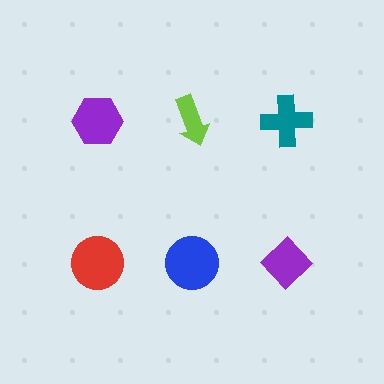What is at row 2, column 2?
A blue circle.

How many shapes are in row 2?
3 shapes.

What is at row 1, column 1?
A purple hexagon.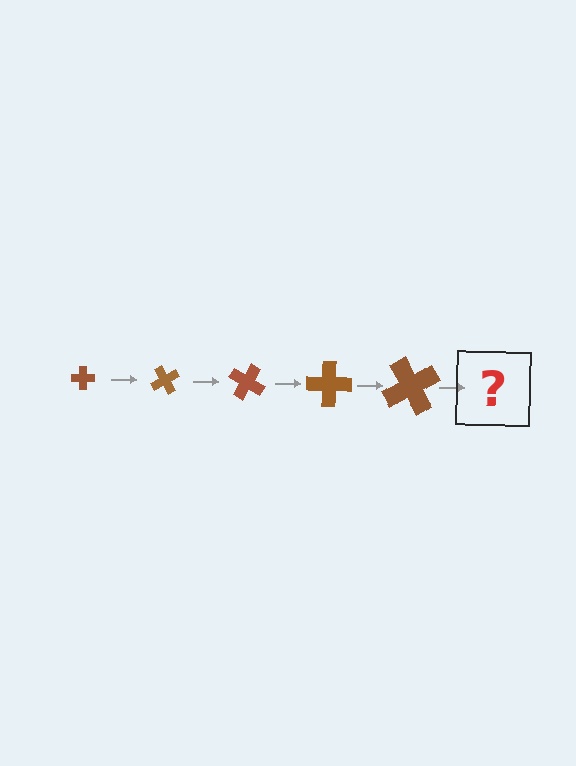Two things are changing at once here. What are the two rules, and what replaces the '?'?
The two rules are that the cross grows larger each step and it rotates 60 degrees each step. The '?' should be a cross, larger than the previous one and rotated 300 degrees from the start.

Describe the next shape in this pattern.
It should be a cross, larger than the previous one and rotated 300 degrees from the start.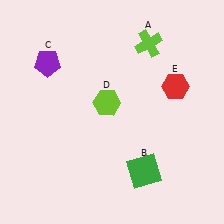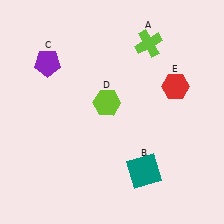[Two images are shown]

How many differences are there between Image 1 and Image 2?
There is 1 difference between the two images.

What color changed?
The square (B) changed from green in Image 1 to teal in Image 2.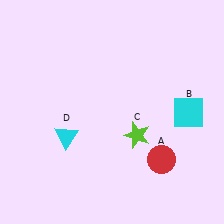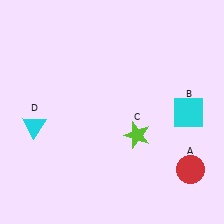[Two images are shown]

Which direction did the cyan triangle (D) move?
The cyan triangle (D) moved left.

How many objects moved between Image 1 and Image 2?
2 objects moved between the two images.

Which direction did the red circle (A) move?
The red circle (A) moved right.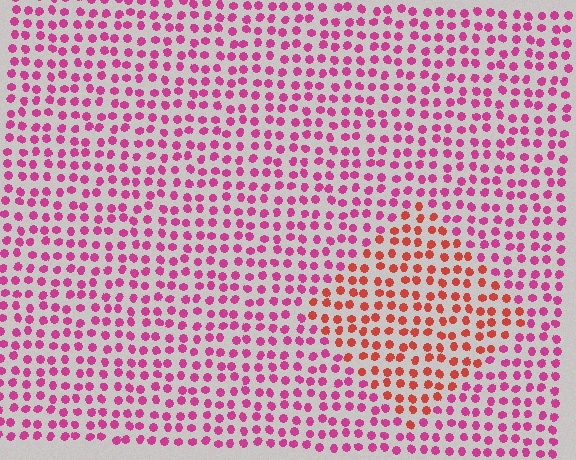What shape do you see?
I see a diamond.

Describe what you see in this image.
The image is filled with small magenta elements in a uniform arrangement. A diamond-shaped region is visible where the elements are tinted to a slightly different hue, forming a subtle color boundary.